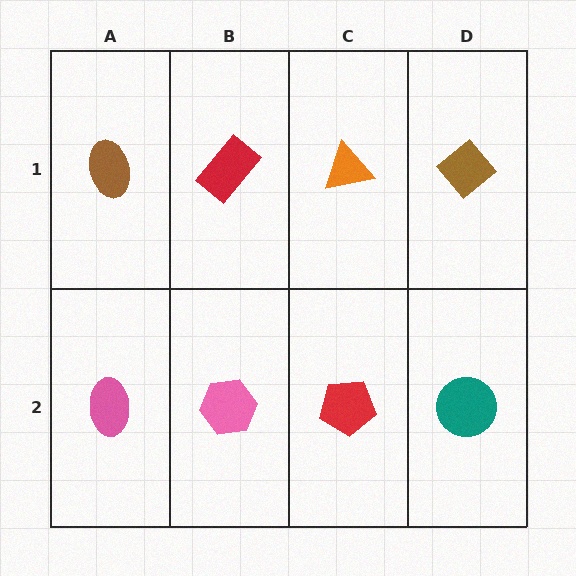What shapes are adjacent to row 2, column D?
A brown diamond (row 1, column D), a red pentagon (row 2, column C).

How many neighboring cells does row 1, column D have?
2.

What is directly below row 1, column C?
A red pentagon.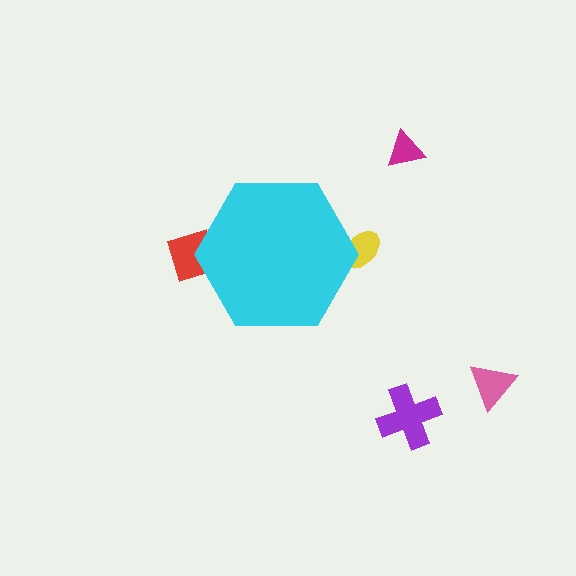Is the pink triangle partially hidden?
No, the pink triangle is fully visible.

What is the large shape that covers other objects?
A cyan hexagon.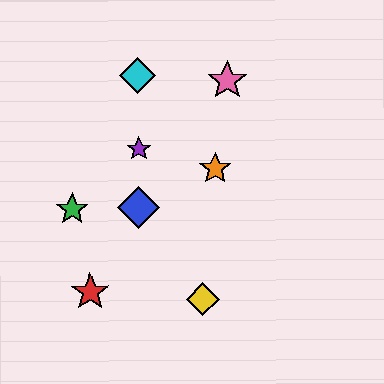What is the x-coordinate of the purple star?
The purple star is at x≈139.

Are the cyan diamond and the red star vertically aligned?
No, the cyan diamond is at x≈138 and the red star is at x≈90.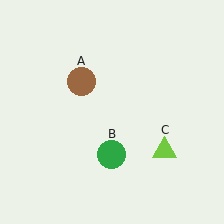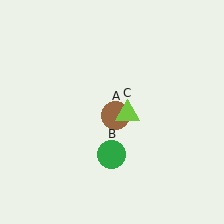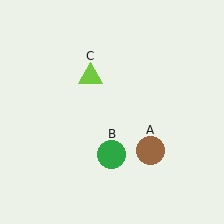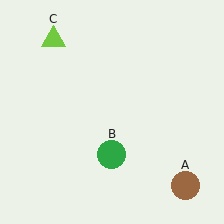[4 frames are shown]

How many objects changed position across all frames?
2 objects changed position: brown circle (object A), lime triangle (object C).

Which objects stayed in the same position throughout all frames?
Green circle (object B) remained stationary.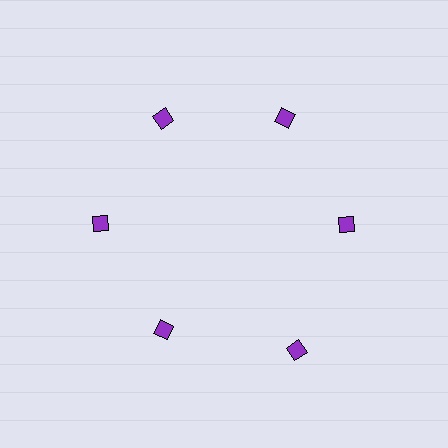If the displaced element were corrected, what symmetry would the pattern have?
It would have 6-fold rotational symmetry — the pattern would map onto itself every 60 degrees.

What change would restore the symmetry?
The symmetry would be restored by moving it inward, back onto the ring so that all 6 diamonds sit at equal angles and equal distance from the center.